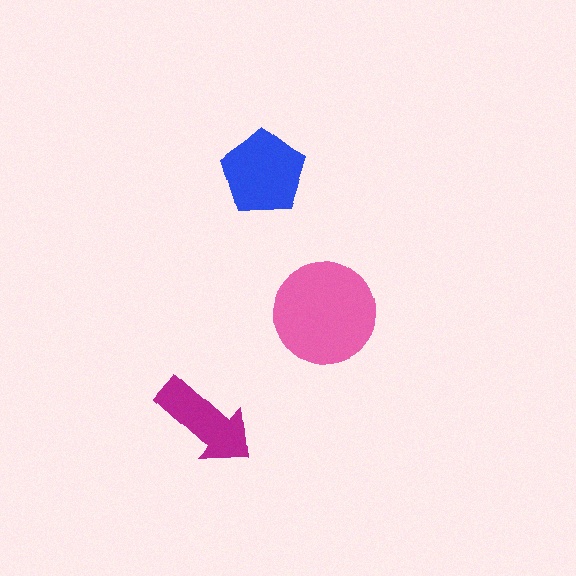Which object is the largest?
The pink circle.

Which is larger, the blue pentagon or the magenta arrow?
The blue pentagon.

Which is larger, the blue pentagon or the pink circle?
The pink circle.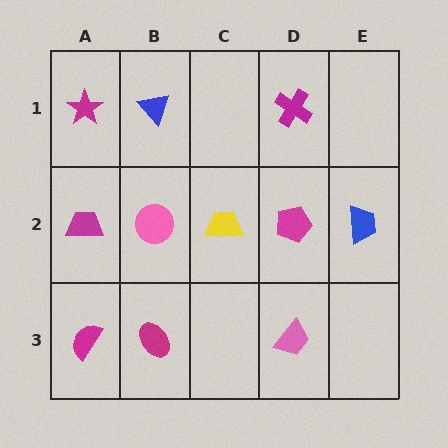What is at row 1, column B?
A blue triangle.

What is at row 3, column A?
A magenta semicircle.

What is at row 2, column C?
A yellow trapezoid.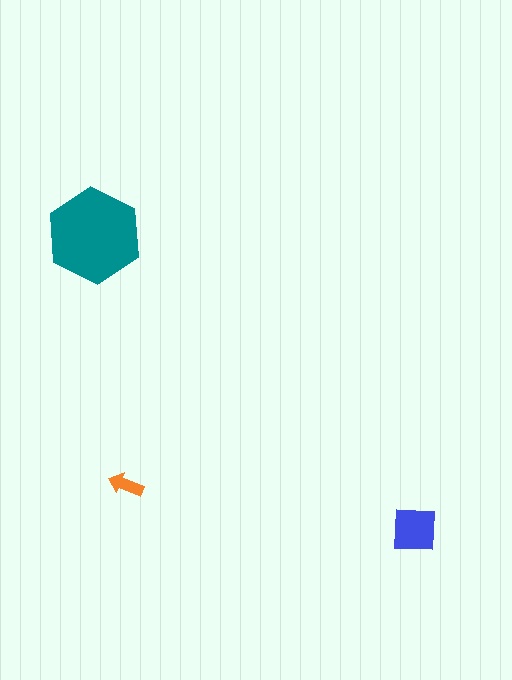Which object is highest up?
The teal hexagon is topmost.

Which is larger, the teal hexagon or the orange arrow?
The teal hexagon.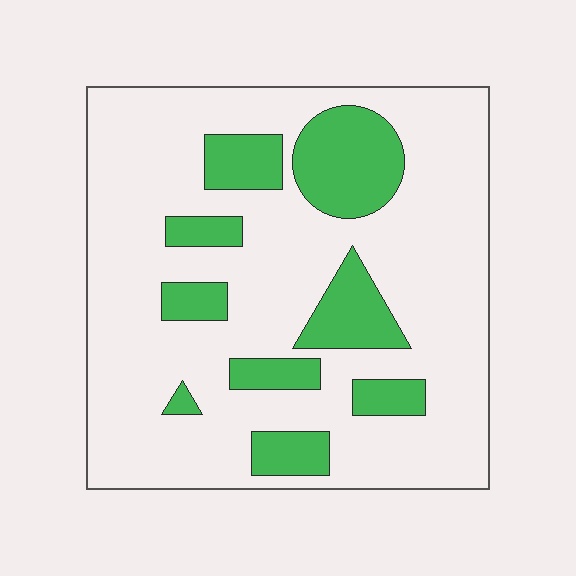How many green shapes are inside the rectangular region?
9.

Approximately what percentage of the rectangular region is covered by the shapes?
Approximately 20%.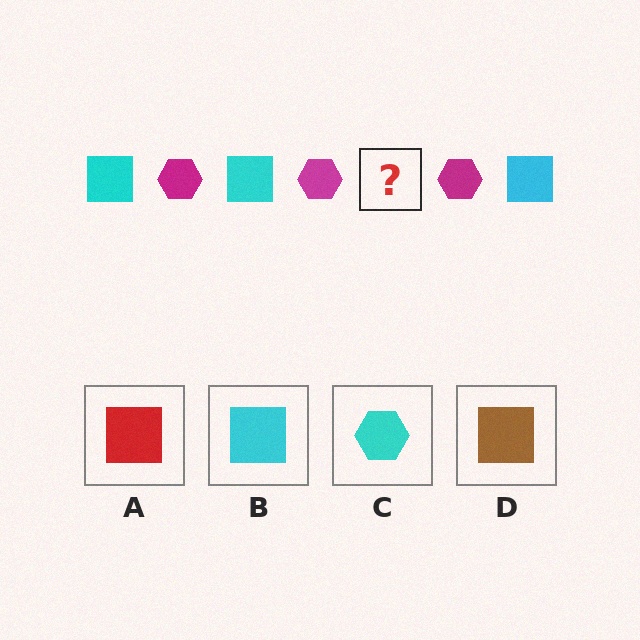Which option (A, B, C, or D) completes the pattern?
B.